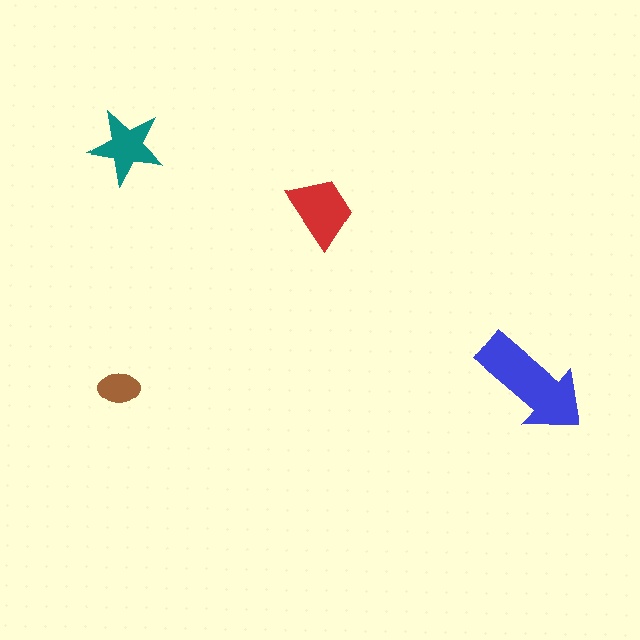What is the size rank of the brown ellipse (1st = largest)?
4th.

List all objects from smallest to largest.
The brown ellipse, the teal star, the red trapezoid, the blue arrow.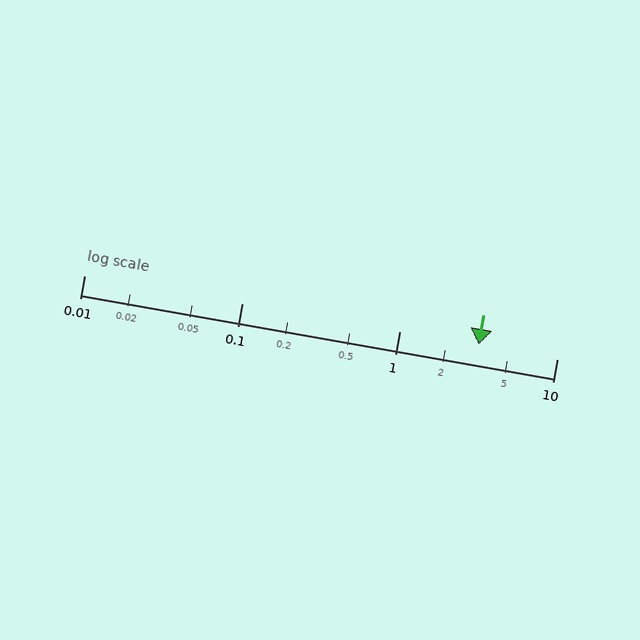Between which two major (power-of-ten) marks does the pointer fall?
The pointer is between 1 and 10.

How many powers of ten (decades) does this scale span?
The scale spans 3 decades, from 0.01 to 10.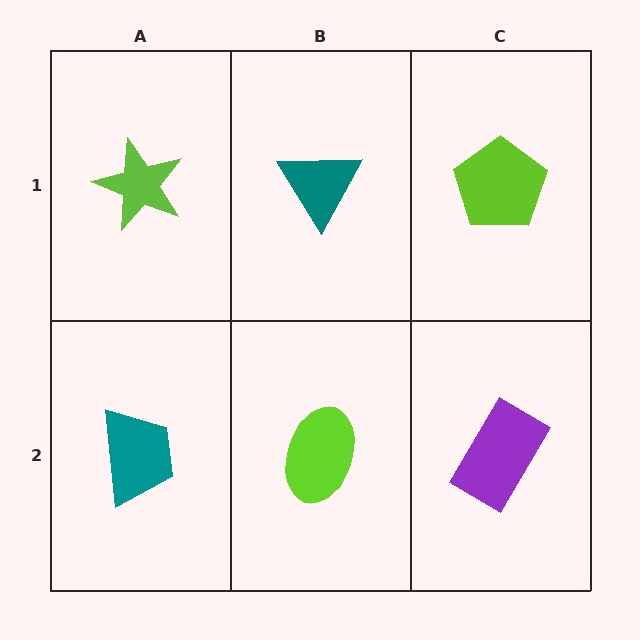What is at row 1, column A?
A lime star.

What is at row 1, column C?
A lime pentagon.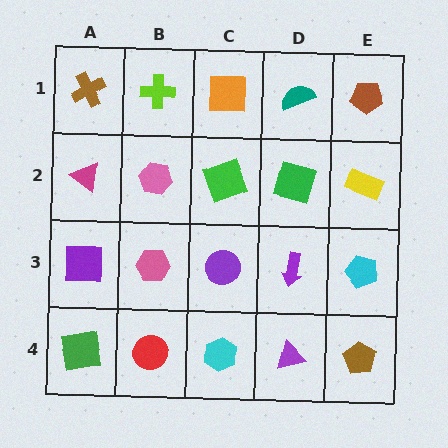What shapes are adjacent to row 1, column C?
A green square (row 2, column C), a lime cross (row 1, column B), a teal semicircle (row 1, column D).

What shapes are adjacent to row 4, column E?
A cyan pentagon (row 3, column E), a purple triangle (row 4, column D).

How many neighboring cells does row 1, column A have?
2.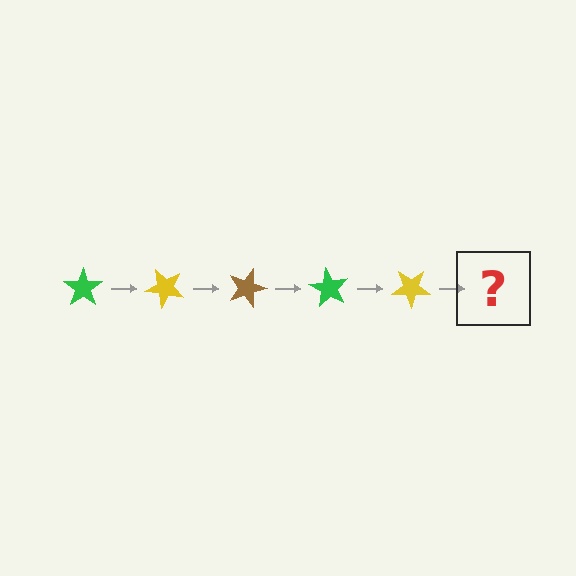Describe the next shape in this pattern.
It should be a brown star, rotated 225 degrees from the start.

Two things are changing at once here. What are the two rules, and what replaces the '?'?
The two rules are that it rotates 45 degrees each step and the color cycles through green, yellow, and brown. The '?' should be a brown star, rotated 225 degrees from the start.